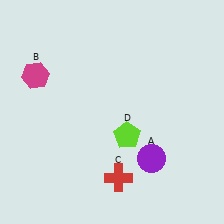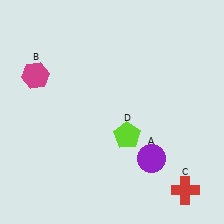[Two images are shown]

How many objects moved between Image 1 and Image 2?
1 object moved between the two images.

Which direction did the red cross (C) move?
The red cross (C) moved right.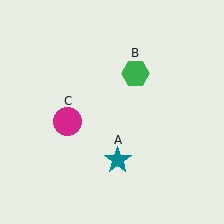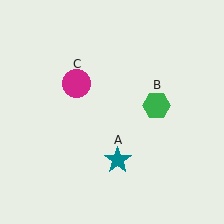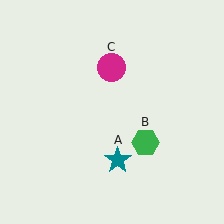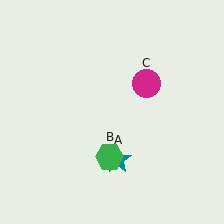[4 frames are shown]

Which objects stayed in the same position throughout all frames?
Teal star (object A) remained stationary.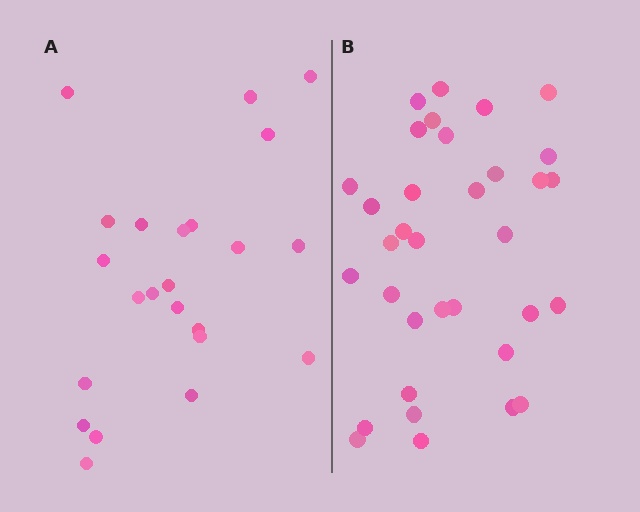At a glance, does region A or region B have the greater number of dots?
Region B (the right region) has more dots.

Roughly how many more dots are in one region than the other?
Region B has roughly 12 or so more dots than region A.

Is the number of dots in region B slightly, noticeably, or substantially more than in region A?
Region B has substantially more. The ratio is roughly 1.5 to 1.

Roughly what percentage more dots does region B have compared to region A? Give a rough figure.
About 50% more.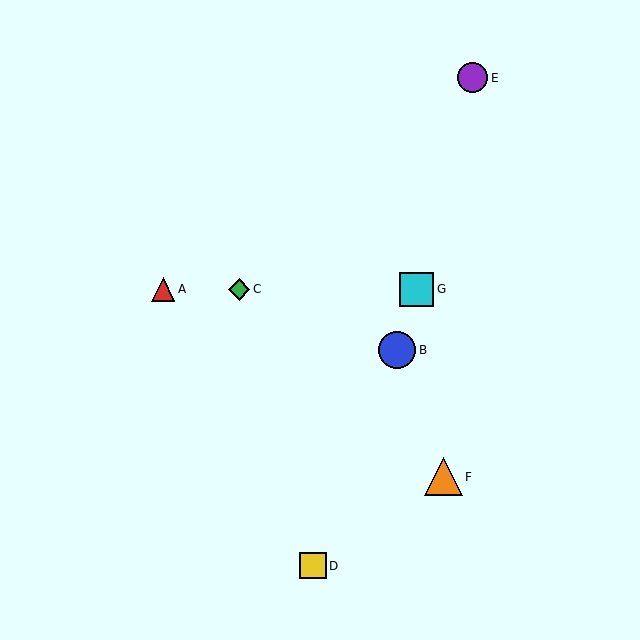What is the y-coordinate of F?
Object F is at y≈477.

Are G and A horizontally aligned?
Yes, both are at y≈290.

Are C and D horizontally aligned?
No, C is at y≈290 and D is at y≈566.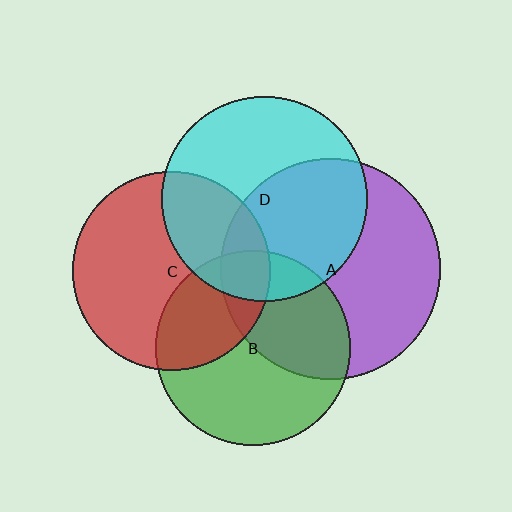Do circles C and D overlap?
Yes.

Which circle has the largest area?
Circle A (purple).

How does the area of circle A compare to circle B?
Approximately 1.3 times.